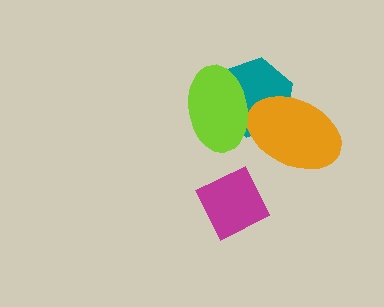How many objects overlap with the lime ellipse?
2 objects overlap with the lime ellipse.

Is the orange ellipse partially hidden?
Yes, it is partially covered by another shape.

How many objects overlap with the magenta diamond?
0 objects overlap with the magenta diamond.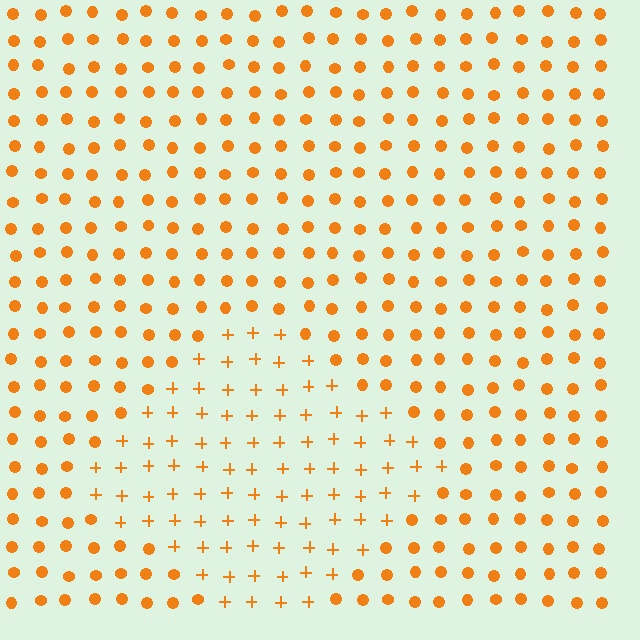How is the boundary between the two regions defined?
The boundary is defined by a change in element shape: plus signs inside vs. circles outside. All elements share the same color and spacing.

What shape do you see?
I see a diamond.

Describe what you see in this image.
The image is filled with small orange elements arranged in a uniform grid. A diamond-shaped region contains plus signs, while the surrounding area contains circles. The boundary is defined purely by the change in element shape.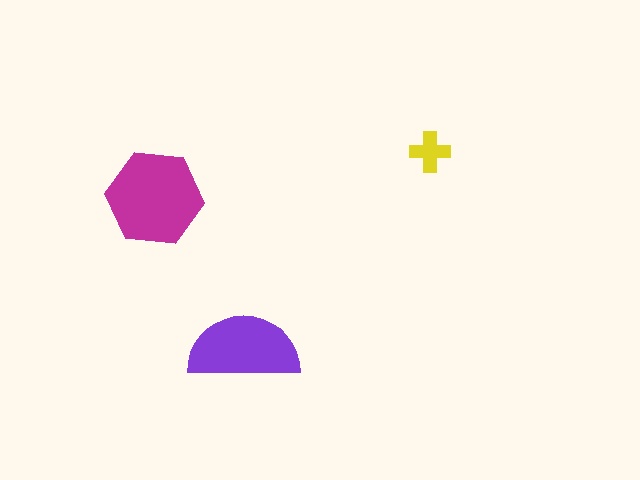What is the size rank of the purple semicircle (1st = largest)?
2nd.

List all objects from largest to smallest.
The magenta hexagon, the purple semicircle, the yellow cross.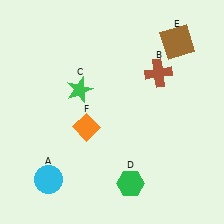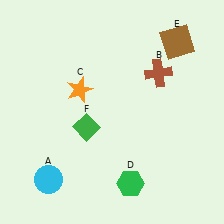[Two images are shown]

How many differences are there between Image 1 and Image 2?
There are 2 differences between the two images.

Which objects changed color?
C changed from green to orange. F changed from orange to green.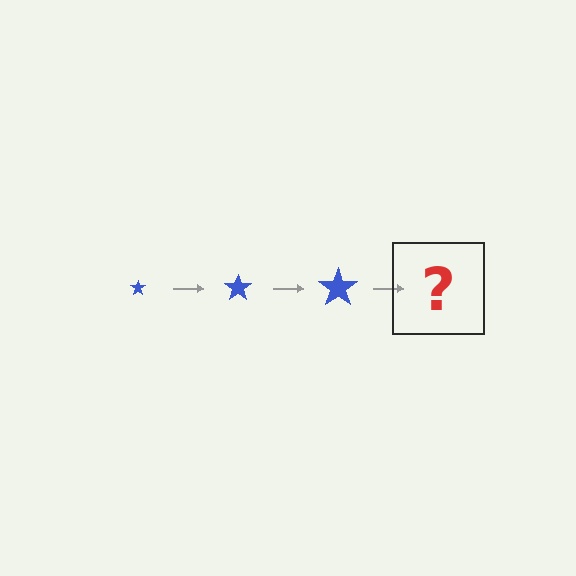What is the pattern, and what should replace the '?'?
The pattern is that the star gets progressively larger each step. The '?' should be a blue star, larger than the previous one.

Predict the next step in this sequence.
The next step is a blue star, larger than the previous one.